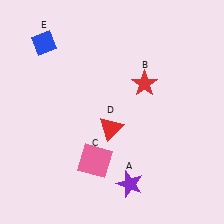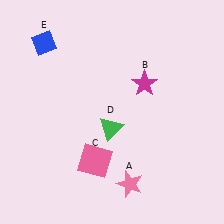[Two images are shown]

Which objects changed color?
A changed from purple to pink. B changed from red to magenta. D changed from red to green.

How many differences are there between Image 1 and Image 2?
There are 3 differences between the two images.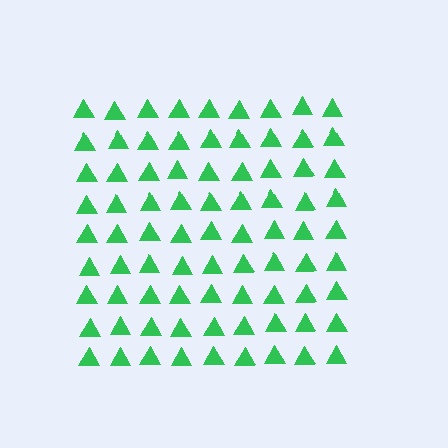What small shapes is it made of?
It is made of small triangles.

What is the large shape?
The large shape is a square.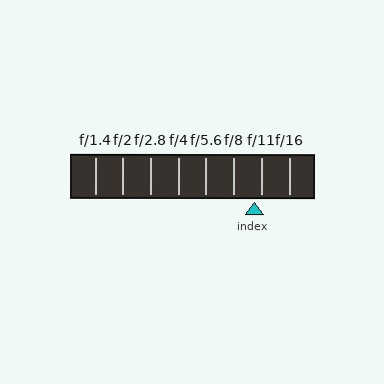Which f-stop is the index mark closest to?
The index mark is closest to f/11.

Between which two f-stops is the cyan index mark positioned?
The index mark is between f/8 and f/11.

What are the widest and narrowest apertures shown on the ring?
The widest aperture shown is f/1.4 and the narrowest is f/16.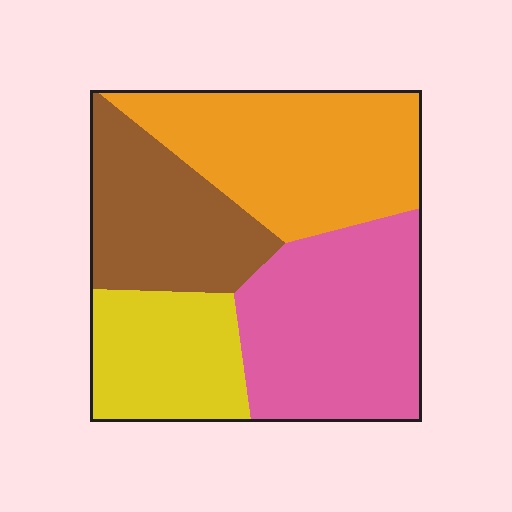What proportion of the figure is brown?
Brown takes up about one fifth (1/5) of the figure.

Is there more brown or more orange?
Orange.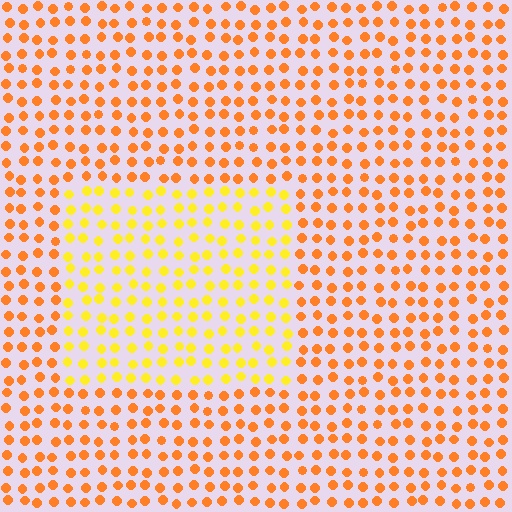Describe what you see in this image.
The image is filled with small orange elements in a uniform arrangement. A rectangle-shaped region is visible where the elements are tinted to a slightly different hue, forming a subtle color boundary.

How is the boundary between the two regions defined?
The boundary is defined purely by a slight shift in hue (about 31 degrees). Spacing, size, and orientation are identical on both sides.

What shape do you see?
I see a rectangle.